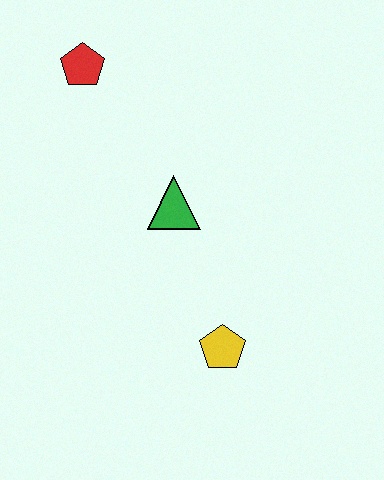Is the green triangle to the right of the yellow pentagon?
No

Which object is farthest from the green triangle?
The red pentagon is farthest from the green triangle.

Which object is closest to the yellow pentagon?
The green triangle is closest to the yellow pentagon.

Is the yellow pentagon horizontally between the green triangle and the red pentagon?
No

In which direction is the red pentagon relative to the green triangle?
The red pentagon is above the green triangle.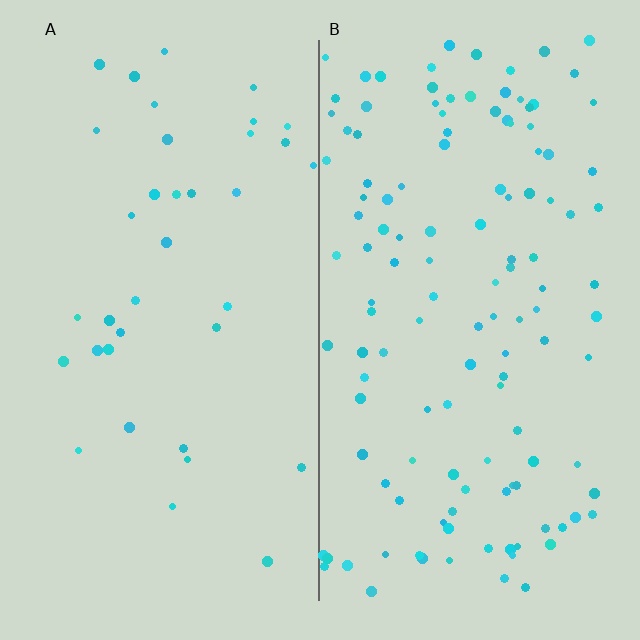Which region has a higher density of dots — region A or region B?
B (the right).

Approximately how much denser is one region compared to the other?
Approximately 3.5× — region B over region A.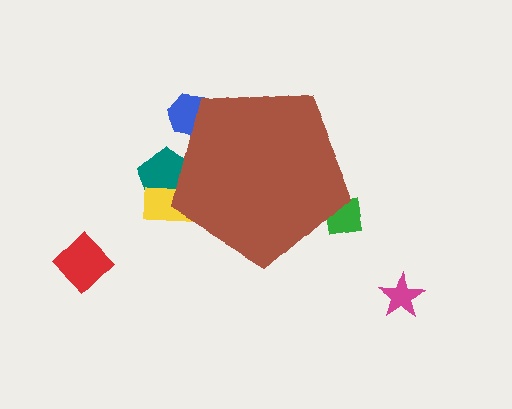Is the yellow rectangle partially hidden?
Yes, the yellow rectangle is partially hidden behind the brown pentagon.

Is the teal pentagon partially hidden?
Yes, the teal pentagon is partially hidden behind the brown pentagon.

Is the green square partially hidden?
Yes, the green square is partially hidden behind the brown pentagon.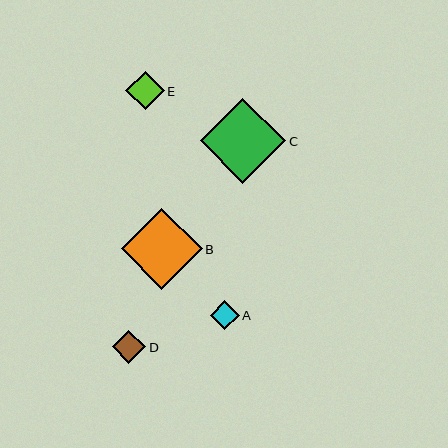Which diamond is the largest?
Diamond C is the largest with a size of approximately 85 pixels.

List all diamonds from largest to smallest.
From largest to smallest: C, B, E, D, A.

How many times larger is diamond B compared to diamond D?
Diamond B is approximately 2.4 times the size of diamond D.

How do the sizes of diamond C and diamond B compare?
Diamond C and diamond B are approximately the same size.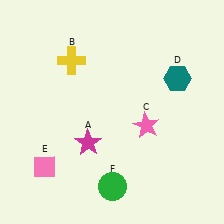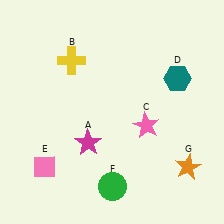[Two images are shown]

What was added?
An orange star (G) was added in Image 2.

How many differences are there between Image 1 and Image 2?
There is 1 difference between the two images.